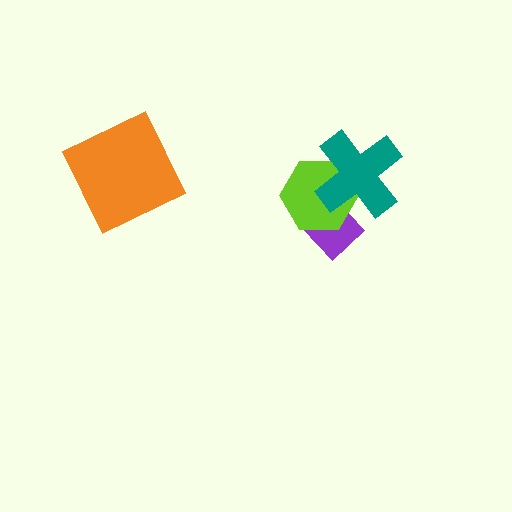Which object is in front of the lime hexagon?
The teal cross is in front of the lime hexagon.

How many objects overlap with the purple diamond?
2 objects overlap with the purple diamond.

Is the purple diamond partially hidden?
Yes, it is partially covered by another shape.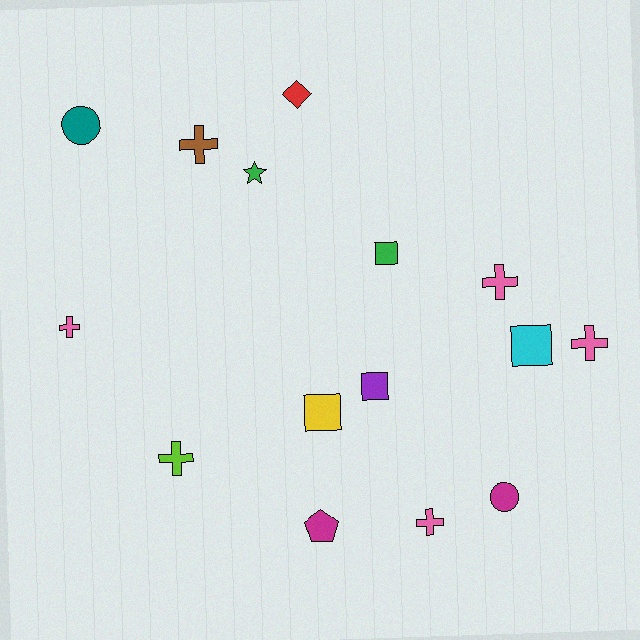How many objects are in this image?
There are 15 objects.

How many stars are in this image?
There is 1 star.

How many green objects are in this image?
There are 2 green objects.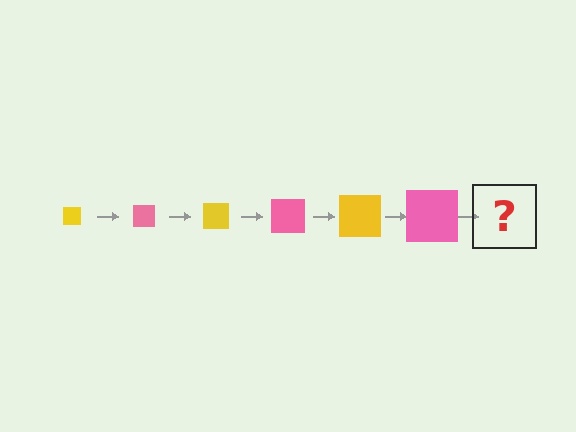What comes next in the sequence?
The next element should be a yellow square, larger than the previous one.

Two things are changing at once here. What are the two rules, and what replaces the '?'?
The two rules are that the square grows larger each step and the color cycles through yellow and pink. The '?' should be a yellow square, larger than the previous one.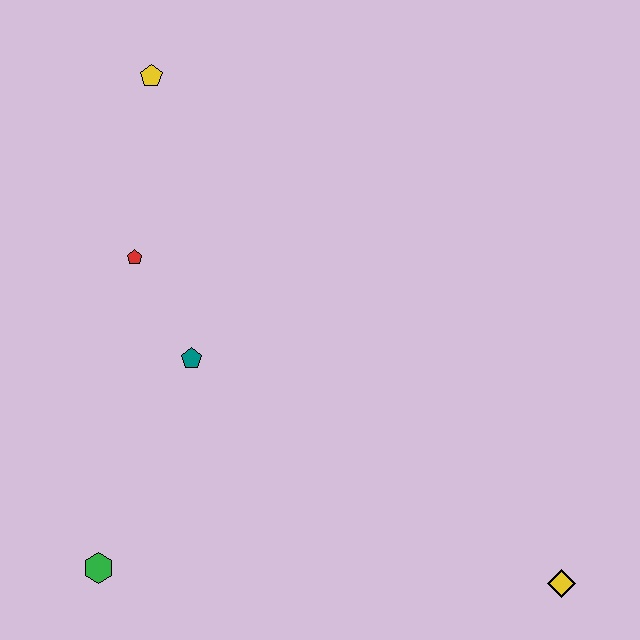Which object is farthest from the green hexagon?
The yellow pentagon is farthest from the green hexagon.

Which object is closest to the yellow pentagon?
The red pentagon is closest to the yellow pentagon.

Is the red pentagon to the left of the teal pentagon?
Yes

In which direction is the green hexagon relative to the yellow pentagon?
The green hexagon is below the yellow pentagon.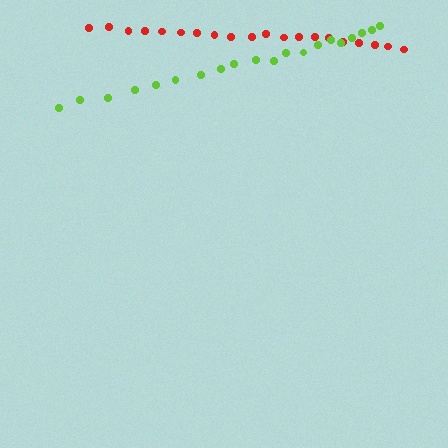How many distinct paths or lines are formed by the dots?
There are 2 distinct paths.